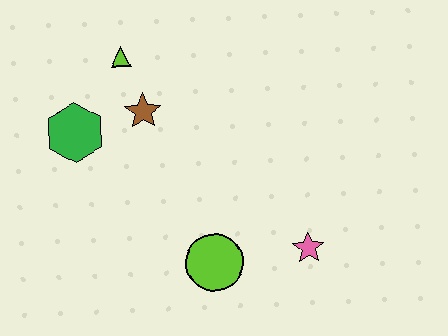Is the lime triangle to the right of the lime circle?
No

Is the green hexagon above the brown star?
No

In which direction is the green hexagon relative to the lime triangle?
The green hexagon is below the lime triangle.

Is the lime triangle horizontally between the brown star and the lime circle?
No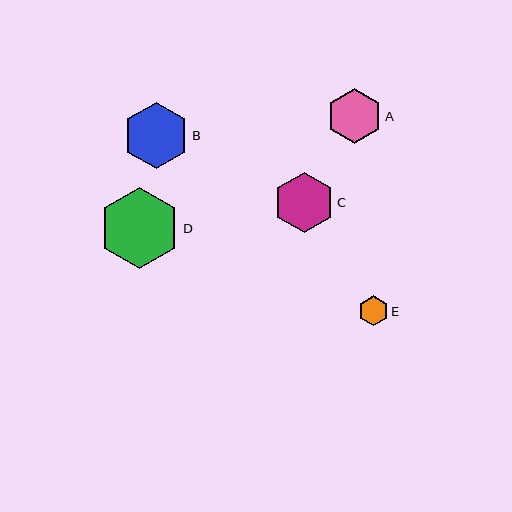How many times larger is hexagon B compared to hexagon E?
Hexagon B is approximately 2.2 times the size of hexagon E.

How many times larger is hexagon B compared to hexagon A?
Hexagon B is approximately 1.2 times the size of hexagon A.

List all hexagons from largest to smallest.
From largest to smallest: D, B, C, A, E.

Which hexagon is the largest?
Hexagon D is the largest with a size of approximately 81 pixels.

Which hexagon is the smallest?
Hexagon E is the smallest with a size of approximately 30 pixels.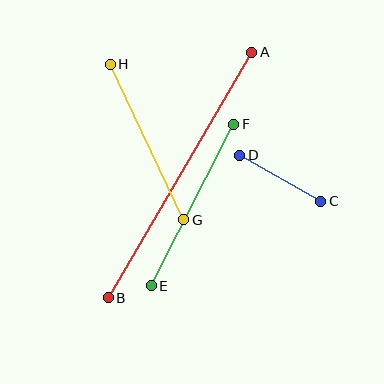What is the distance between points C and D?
The distance is approximately 93 pixels.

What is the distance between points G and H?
The distance is approximately 172 pixels.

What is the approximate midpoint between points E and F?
The midpoint is at approximately (192, 205) pixels.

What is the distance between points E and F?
The distance is approximately 182 pixels.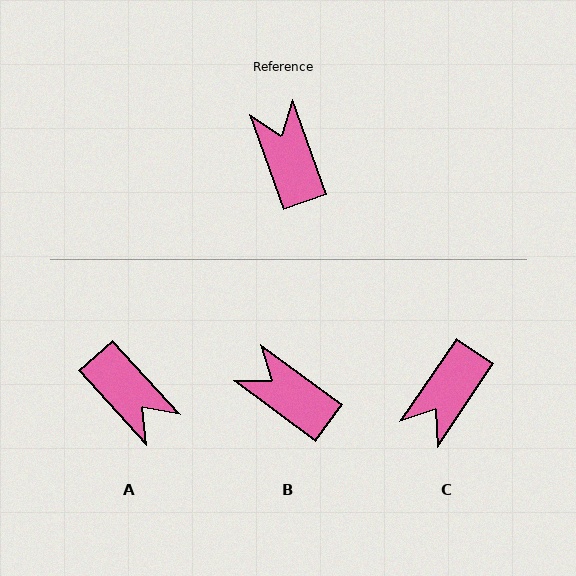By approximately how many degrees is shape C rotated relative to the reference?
Approximately 126 degrees counter-clockwise.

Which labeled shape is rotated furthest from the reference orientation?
A, about 158 degrees away.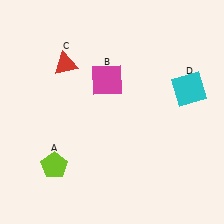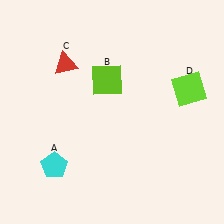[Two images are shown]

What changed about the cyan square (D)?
In Image 1, D is cyan. In Image 2, it changed to lime.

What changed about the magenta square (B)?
In Image 1, B is magenta. In Image 2, it changed to lime.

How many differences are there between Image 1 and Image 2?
There are 3 differences between the two images.